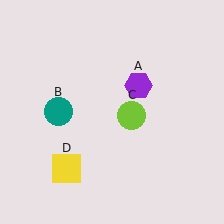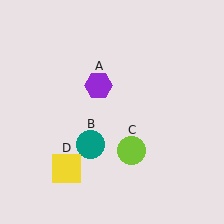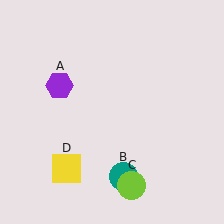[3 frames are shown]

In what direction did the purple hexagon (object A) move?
The purple hexagon (object A) moved left.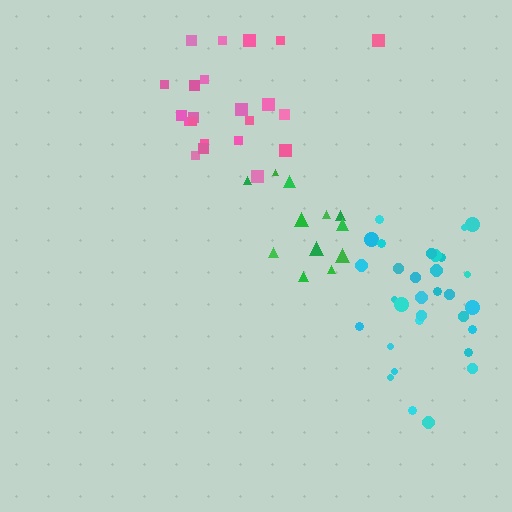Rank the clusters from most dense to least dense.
cyan, pink, green.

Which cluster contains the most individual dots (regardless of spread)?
Cyan (31).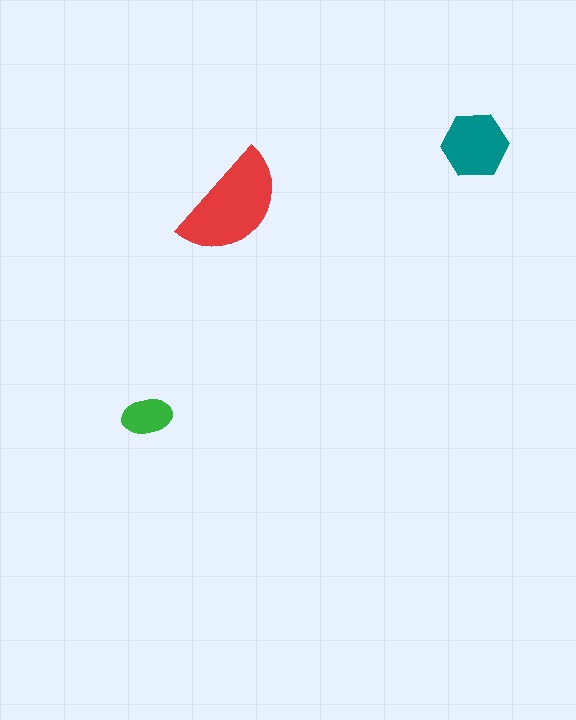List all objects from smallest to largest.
The green ellipse, the teal hexagon, the red semicircle.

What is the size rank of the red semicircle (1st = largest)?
1st.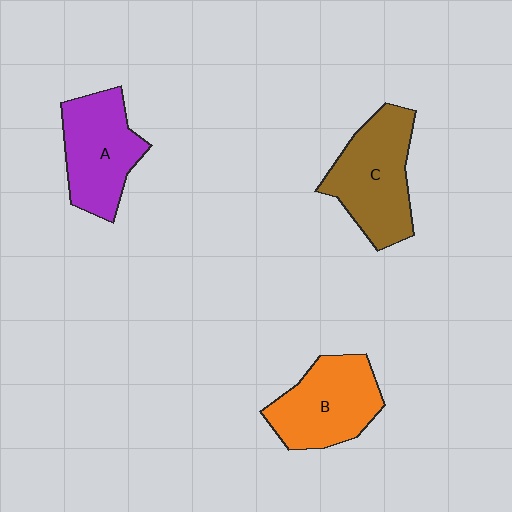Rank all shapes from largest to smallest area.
From largest to smallest: C (brown), B (orange), A (purple).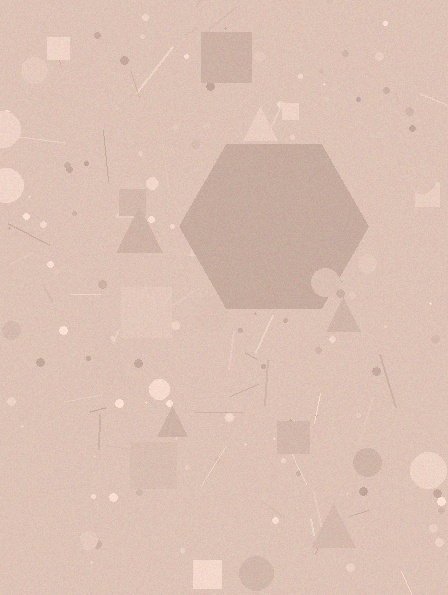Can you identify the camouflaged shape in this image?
The camouflaged shape is a hexagon.